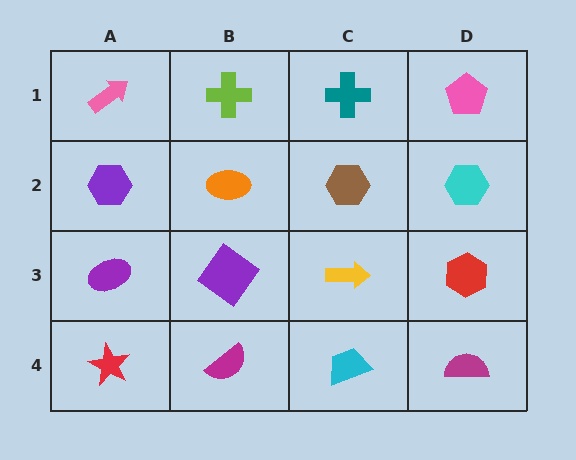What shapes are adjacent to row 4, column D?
A red hexagon (row 3, column D), a cyan trapezoid (row 4, column C).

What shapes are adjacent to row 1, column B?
An orange ellipse (row 2, column B), a pink arrow (row 1, column A), a teal cross (row 1, column C).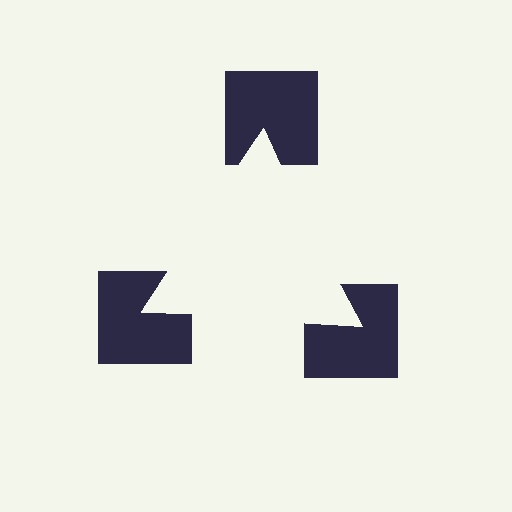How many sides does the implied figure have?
3 sides.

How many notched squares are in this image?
There are 3 — one at each vertex of the illusory triangle.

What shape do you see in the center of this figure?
An illusory triangle — its edges are inferred from the aligned wedge cuts in the notched squares, not physically drawn.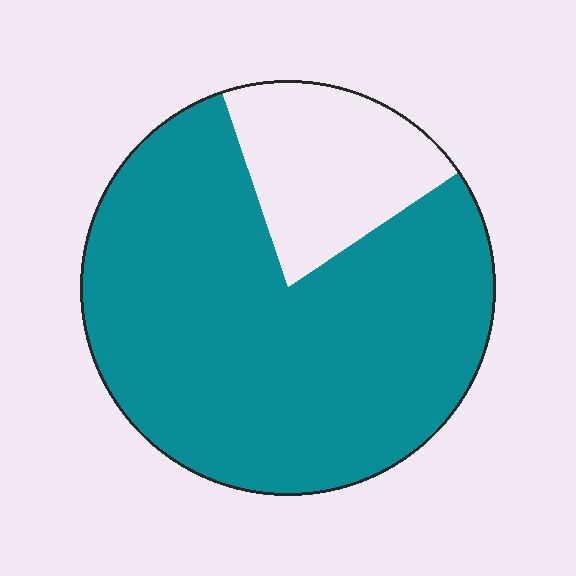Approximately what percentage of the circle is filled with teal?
Approximately 80%.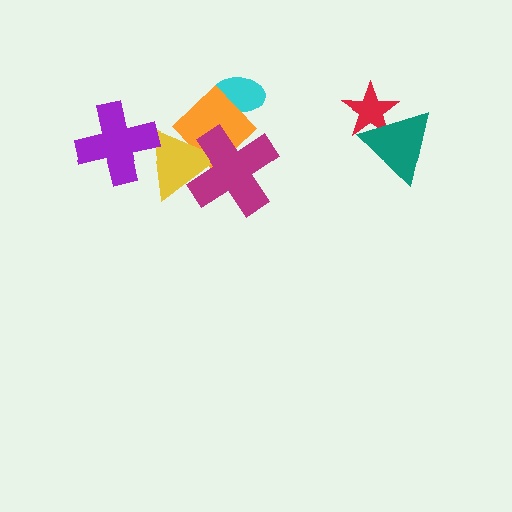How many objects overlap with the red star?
1 object overlaps with the red star.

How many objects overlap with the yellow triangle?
3 objects overlap with the yellow triangle.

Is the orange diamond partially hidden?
Yes, it is partially covered by another shape.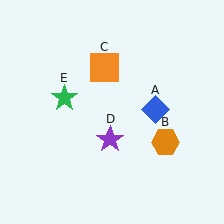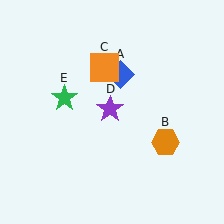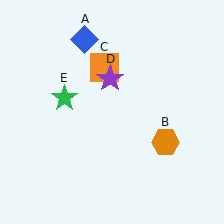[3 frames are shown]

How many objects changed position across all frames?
2 objects changed position: blue diamond (object A), purple star (object D).